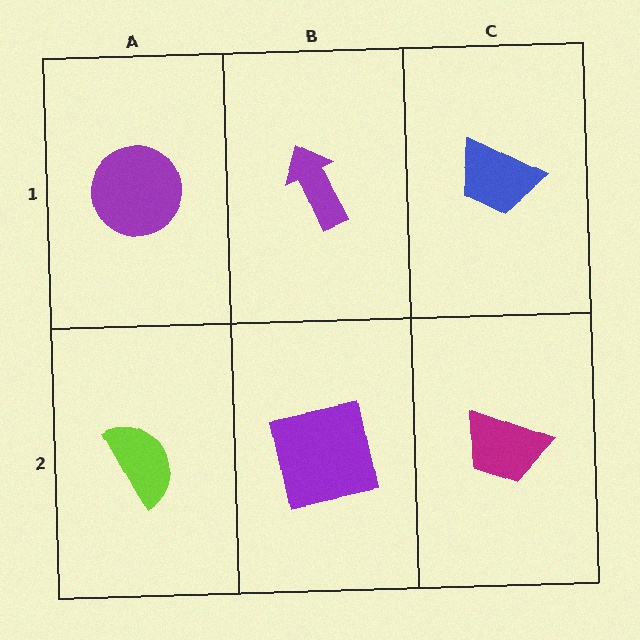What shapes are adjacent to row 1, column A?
A lime semicircle (row 2, column A), a purple arrow (row 1, column B).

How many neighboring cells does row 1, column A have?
2.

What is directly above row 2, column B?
A purple arrow.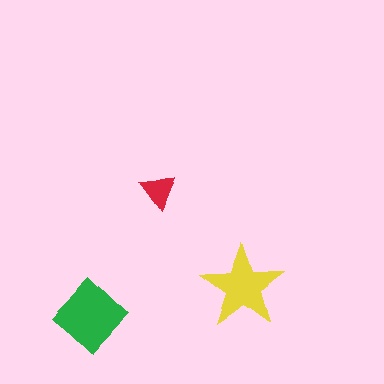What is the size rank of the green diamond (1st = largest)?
1st.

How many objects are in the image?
There are 3 objects in the image.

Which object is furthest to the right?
The yellow star is rightmost.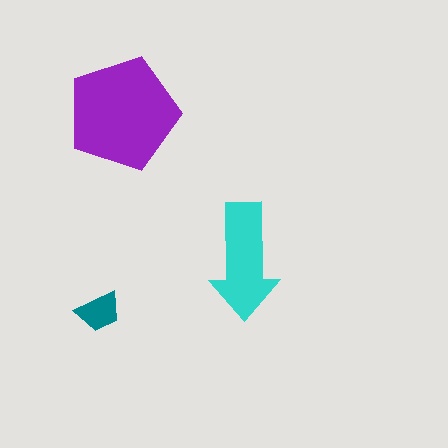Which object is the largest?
The purple pentagon.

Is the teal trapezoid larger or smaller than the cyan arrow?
Smaller.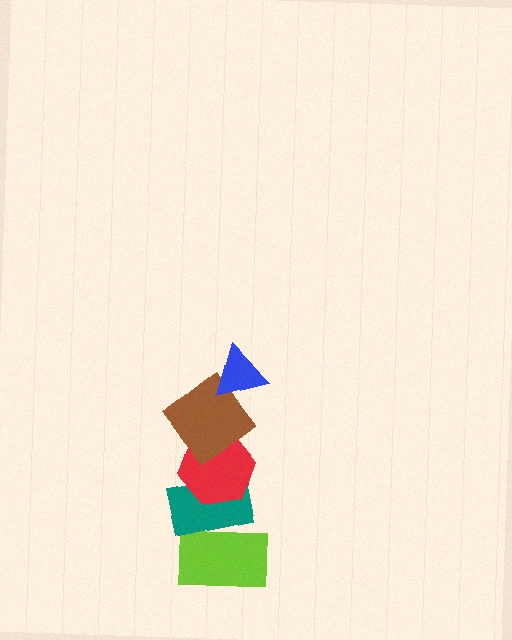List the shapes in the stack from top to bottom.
From top to bottom: the blue triangle, the brown diamond, the red hexagon, the teal rectangle, the lime rectangle.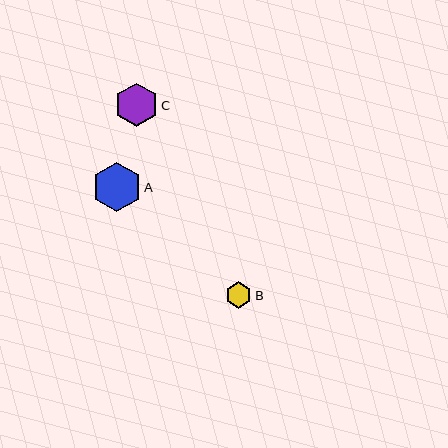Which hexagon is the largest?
Hexagon A is the largest with a size of approximately 50 pixels.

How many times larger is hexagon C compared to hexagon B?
Hexagon C is approximately 1.7 times the size of hexagon B.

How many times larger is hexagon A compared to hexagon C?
Hexagon A is approximately 1.1 times the size of hexagon C.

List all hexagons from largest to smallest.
From largest to smallest: A, C, B.